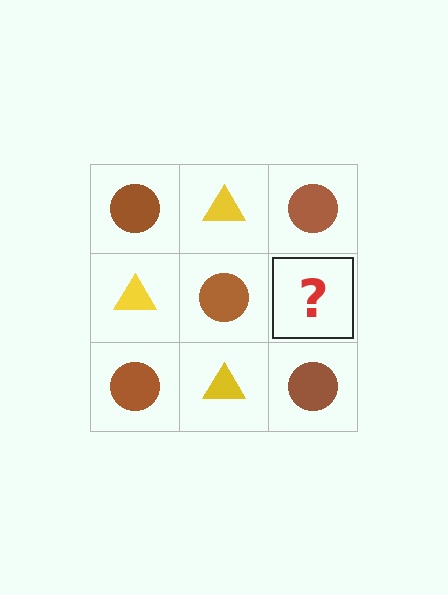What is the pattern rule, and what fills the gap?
The rule is that it alternates brown circle and yellow triangle in a checkerboard pattern. The gap should be filled with a yellow triangle.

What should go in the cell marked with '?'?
The missing cell should contain a yellow triangle.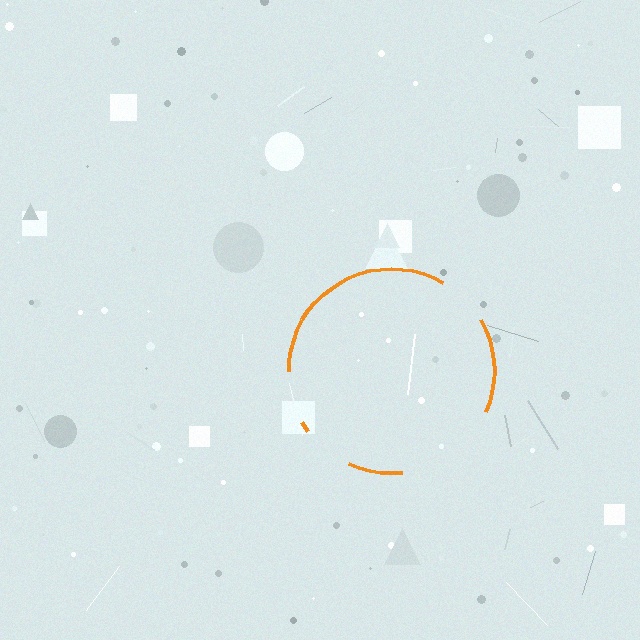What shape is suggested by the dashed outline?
The dashed outline suggests a circle.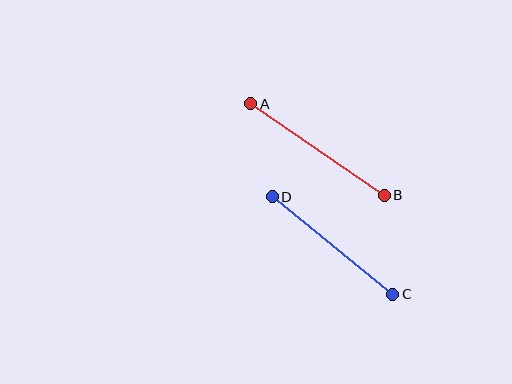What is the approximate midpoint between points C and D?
The midpoint is at approximately (333, 246) pixels.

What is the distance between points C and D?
The distance is approximately 155 pixels.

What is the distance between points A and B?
The distance is approximately 162 pixels.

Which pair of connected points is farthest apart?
Points A and B are farthest apart.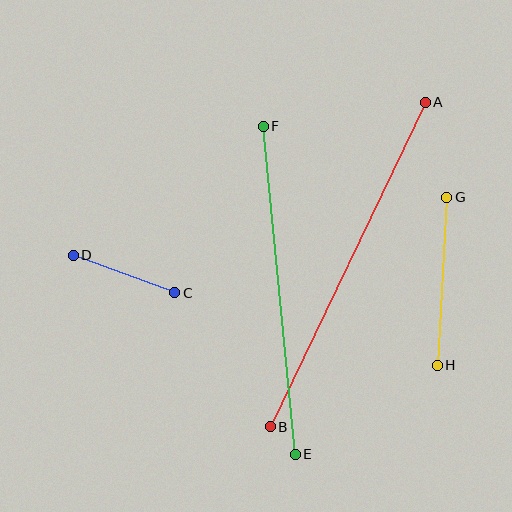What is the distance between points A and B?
The distance is approximately 359 pixels.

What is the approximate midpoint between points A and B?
The midpoint is at approximately (348, 265) pixels.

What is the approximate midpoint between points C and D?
The midpoint is at approximately (124, 274) pixels.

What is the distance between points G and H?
The distance is approximately 168 pixels.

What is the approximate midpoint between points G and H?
The midpoint is at approximately (442, 281) pixels.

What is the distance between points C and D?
The distance is approximately 108 pixels.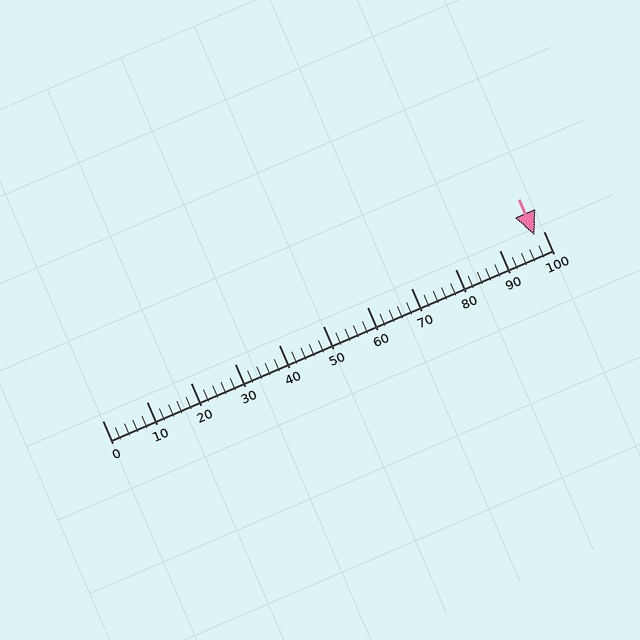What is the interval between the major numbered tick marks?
The major tick marks are spaced 10 units apart.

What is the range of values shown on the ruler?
The ruler shows values from 0 to 100.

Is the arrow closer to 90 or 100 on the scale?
The arrow is closer to 100.